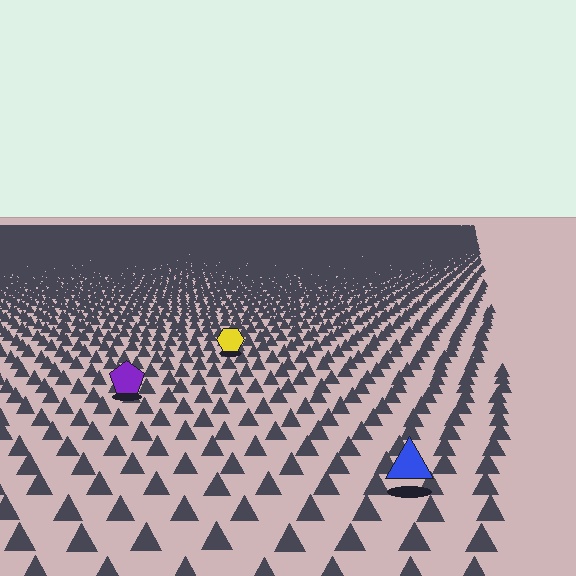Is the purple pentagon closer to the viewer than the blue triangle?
No. The blue triangle is closer — you can tell from the texture gradient: the ground texture is coarser near it.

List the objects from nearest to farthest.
From nearest to farthest: the blue triangle, the purple pentagon, the yellow hexagon.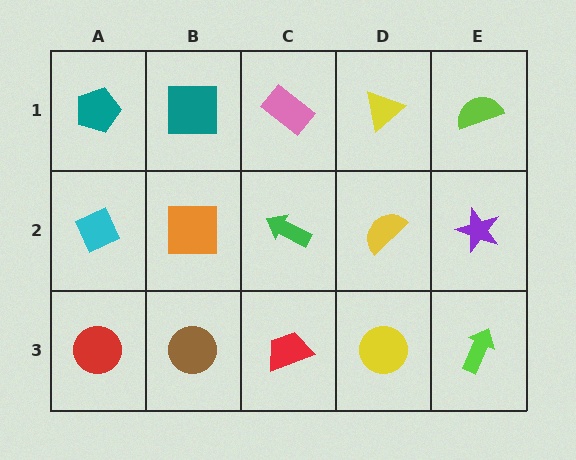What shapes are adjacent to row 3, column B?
An orange square (row 2, column B), a red circle (row 3, column A), a red trapezoid (row 3, column C).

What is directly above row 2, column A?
A teal pentagon.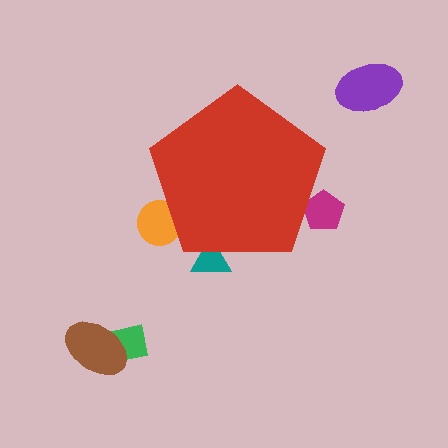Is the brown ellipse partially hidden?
No, the brown ellipse is fully visible.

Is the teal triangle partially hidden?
Yes, the teal triangle is partially hidden behind the red pentagon.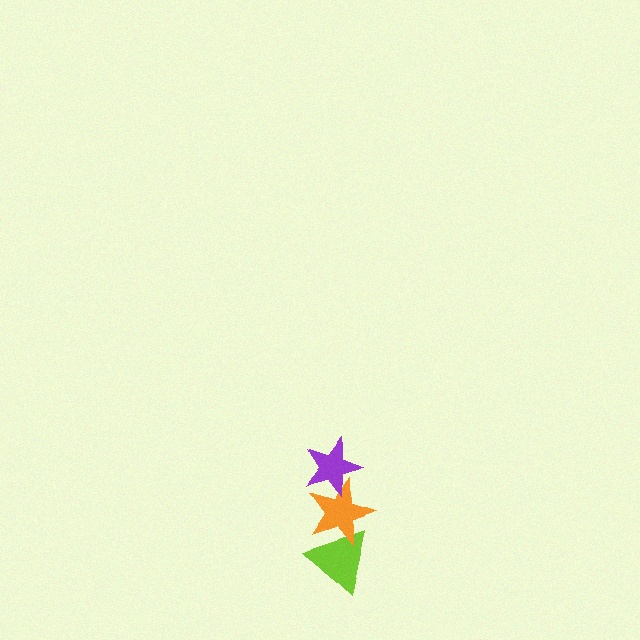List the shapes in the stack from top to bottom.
From top to bottom: the purple star, the orange star, the lime triangle.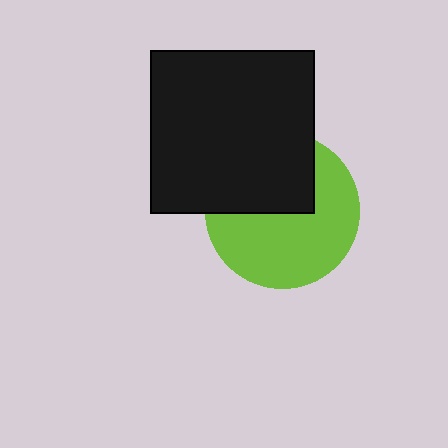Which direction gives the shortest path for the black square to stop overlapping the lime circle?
Moving up gives the shortest separation.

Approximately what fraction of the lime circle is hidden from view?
Roughly 40% of the lime circle is hidden behind the black square.